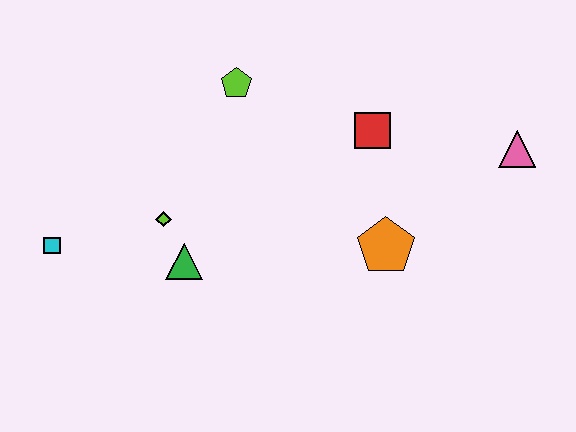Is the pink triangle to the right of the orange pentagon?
Yes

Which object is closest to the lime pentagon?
The red square is closest to the lime pentagon.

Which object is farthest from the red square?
The cyan square is farthest from the red square.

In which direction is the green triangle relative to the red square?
The green triangle is to the left of the red square.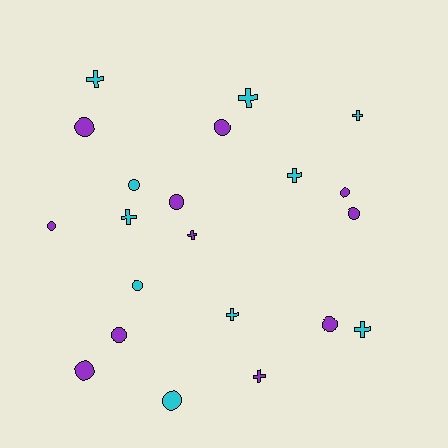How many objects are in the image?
There are 21 objects.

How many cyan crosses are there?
There are 7 cyan crosses.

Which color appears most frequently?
Purple, with 11 objects.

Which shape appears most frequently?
Circle, with 12 objects.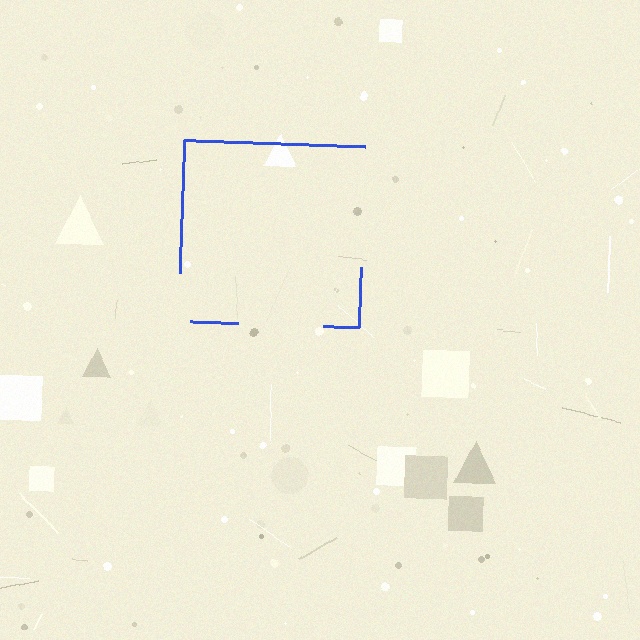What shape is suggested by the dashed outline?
The dashed outline suggests a square.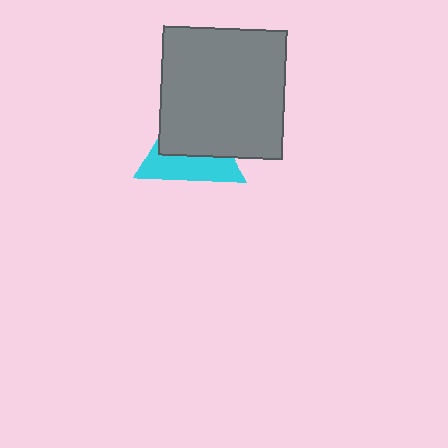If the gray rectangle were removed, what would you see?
You would see the complete cyan triangle.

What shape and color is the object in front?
The object in front is a gray rectangle.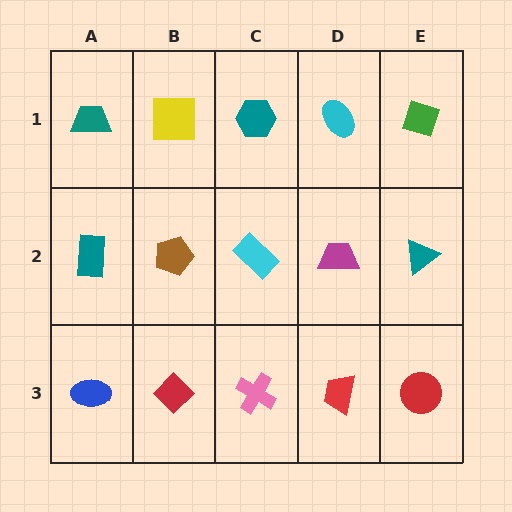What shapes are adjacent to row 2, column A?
A teal trapezoid (row 1, column A), a blue ellipse (row 3, column A), a brown pentagon (row 2, column B).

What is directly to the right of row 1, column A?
A yellow square.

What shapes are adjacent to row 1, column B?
A brown pentagon (row 2, column B), a teal trapezoid (row 1, column A), a teal hexagon (row 1, column C).